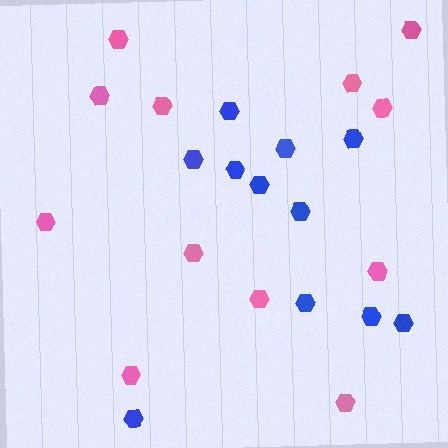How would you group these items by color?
There are 2 groups: one group of blue hexagons (11) and one group of pink hexagons (12).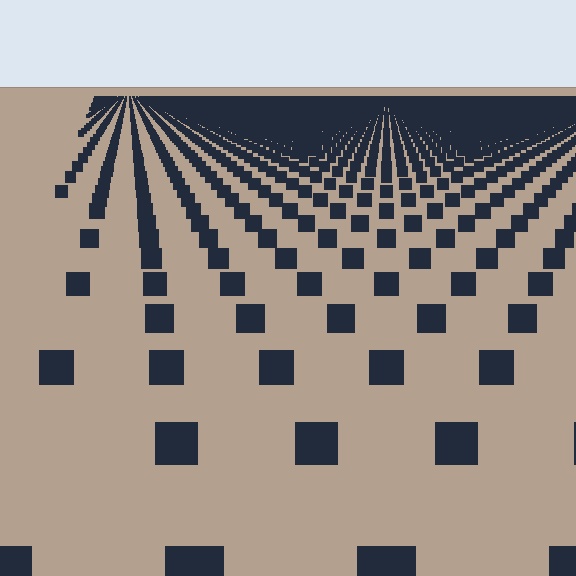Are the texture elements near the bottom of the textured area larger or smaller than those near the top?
Larger. Near the bottom, elements are closer to the viewer and appear at a bigger on-screen size.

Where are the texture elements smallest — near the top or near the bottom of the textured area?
Near the top.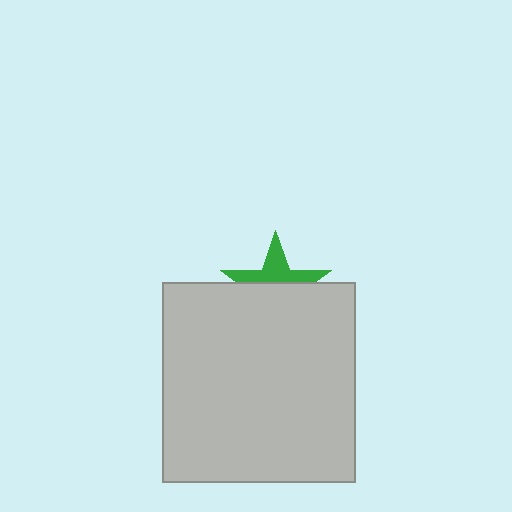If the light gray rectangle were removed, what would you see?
You would see the complete green star.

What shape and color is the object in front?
The object in front is a light gray rectangle.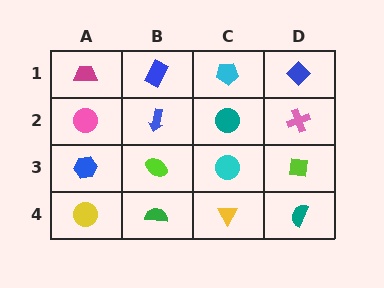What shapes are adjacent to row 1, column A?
A pink circle (row 2, column A), a blue rectangle (row 1, column B).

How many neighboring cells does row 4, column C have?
3.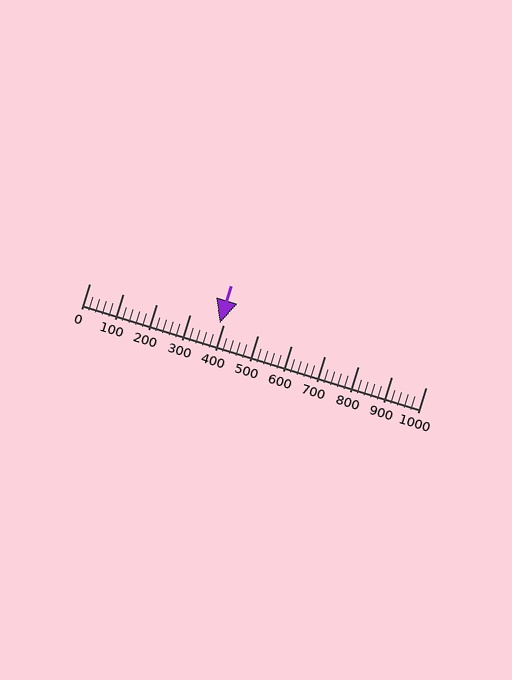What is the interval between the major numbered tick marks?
The major tick marks are spaced 100 units apart.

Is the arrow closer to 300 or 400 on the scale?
The arrow is closer to 400.